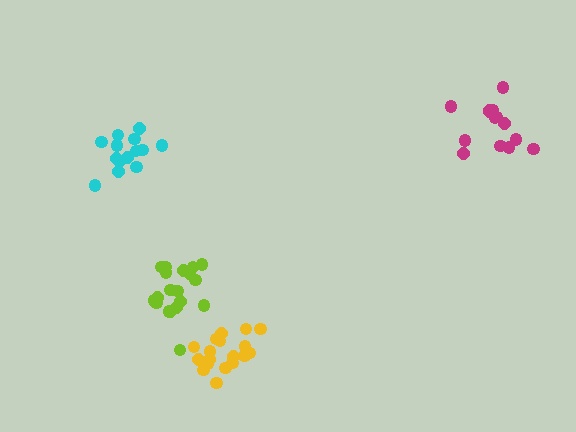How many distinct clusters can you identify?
There are 4 distinct clusters.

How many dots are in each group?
Group 1: 14 dots, Group 2: 14 dots, Group 3: 19 dots, Group 4: 18 dots (65 total).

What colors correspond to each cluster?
The clusters are colored: magenta, cyan, lime, yellow.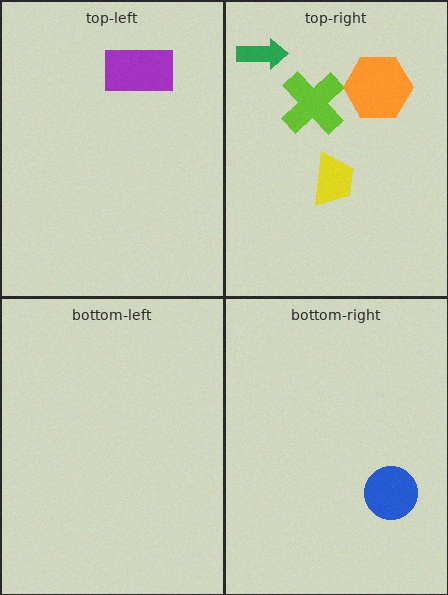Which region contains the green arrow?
The top-right region.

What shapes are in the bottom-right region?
The blue circle.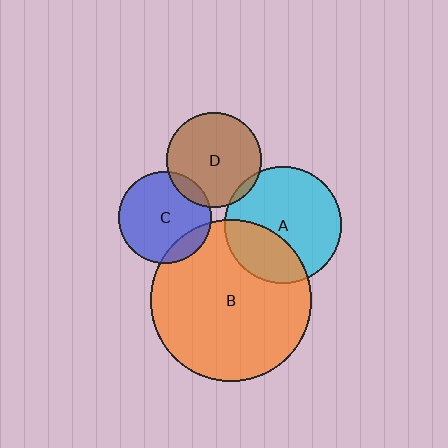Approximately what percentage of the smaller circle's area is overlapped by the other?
Approximately 5%.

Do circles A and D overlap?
Yes.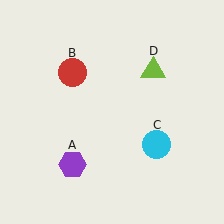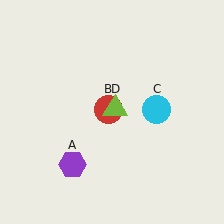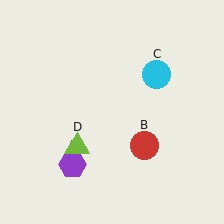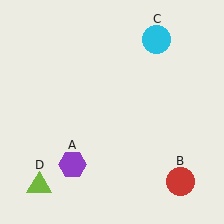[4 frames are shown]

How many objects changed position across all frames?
3 objects changed position: red circle (object B), cyan circle (object C), lime triangle (object D).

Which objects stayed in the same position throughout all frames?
Purple hexagon (object A) remained stationary.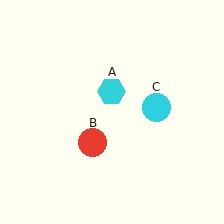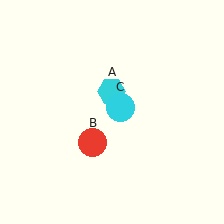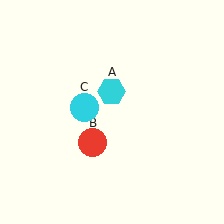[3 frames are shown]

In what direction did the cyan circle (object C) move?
The cyan circle (object C) moved left.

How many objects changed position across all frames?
1 object changed position: cyan circle (object C).